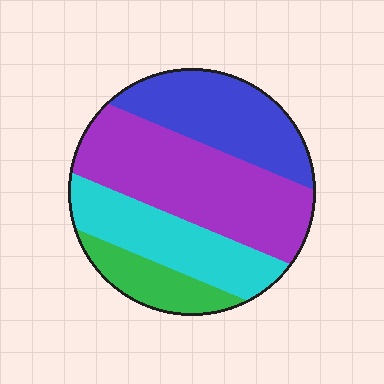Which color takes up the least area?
Green, at roughly 10%.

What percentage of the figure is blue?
Blue takes up about one quarter (1/4) of the figure.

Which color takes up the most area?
Purple, at roughly 40%.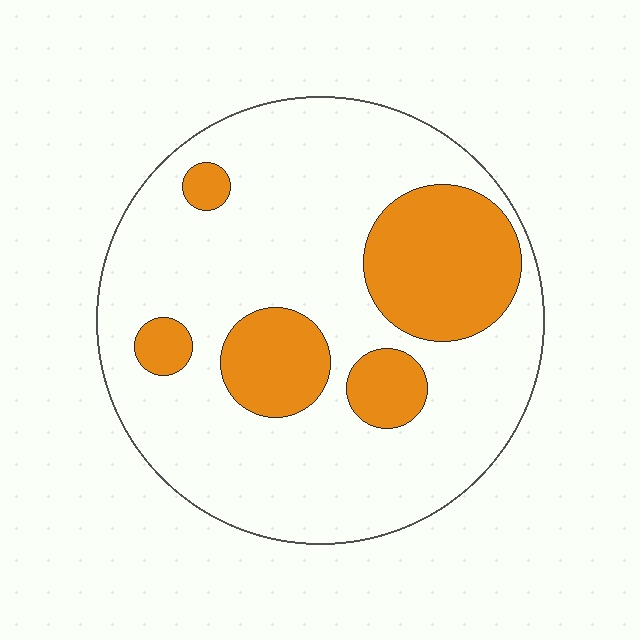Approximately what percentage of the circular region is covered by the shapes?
Approximately 25%.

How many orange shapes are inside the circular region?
5.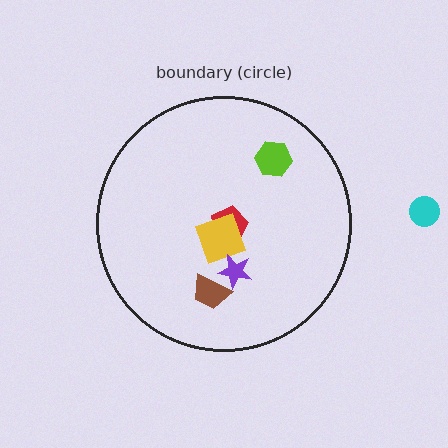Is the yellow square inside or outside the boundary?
Inside.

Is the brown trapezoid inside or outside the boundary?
Inside.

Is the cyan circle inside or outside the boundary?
Outside.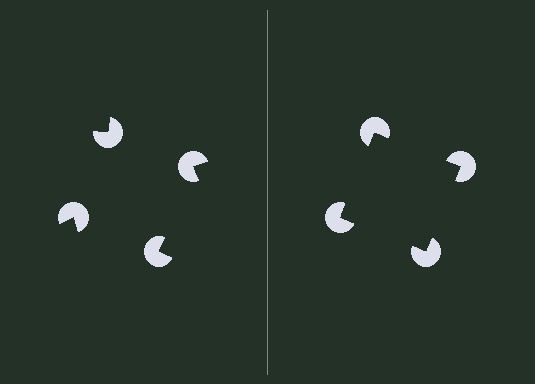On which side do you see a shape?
An illusory square appears on the right side. On the left side the wedge cuts are rotated, so no coherent shape forms.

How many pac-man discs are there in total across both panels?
8 — 4 on each side.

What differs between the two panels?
The pac-man discs are positioned identically on both sides; only the wedge orientations differ. On the right they align to a square; on the left they are misaligned.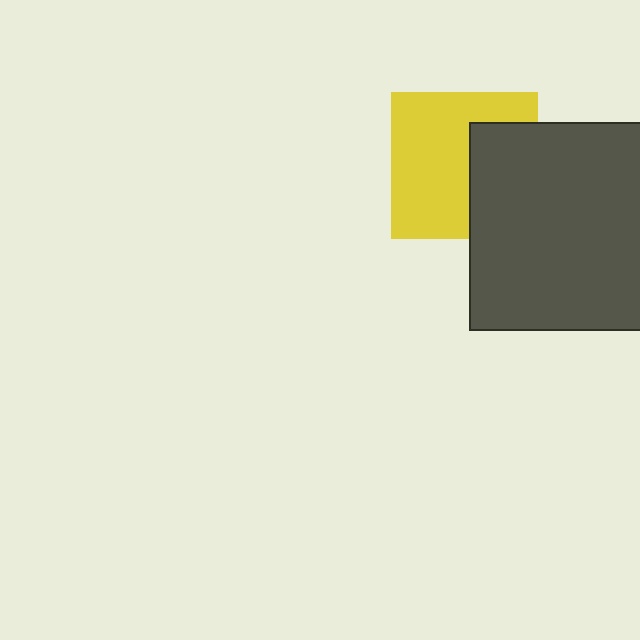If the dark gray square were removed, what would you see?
You would see the complete yellow square.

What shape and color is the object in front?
The object in front is a dark gray square.